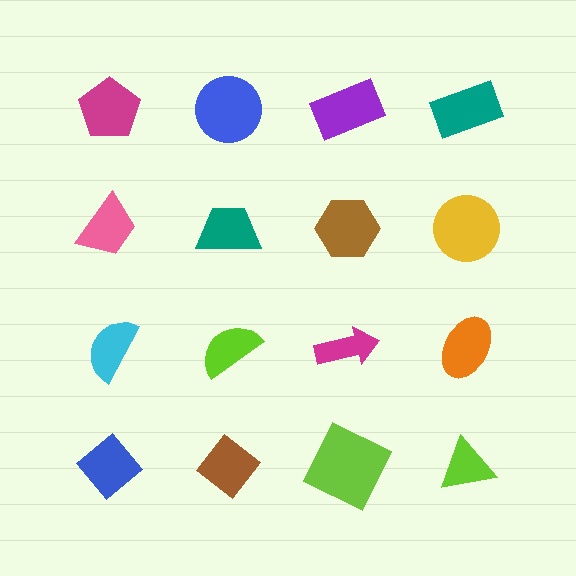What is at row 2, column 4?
A yellow circle.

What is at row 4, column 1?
A blue diamond.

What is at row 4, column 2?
A brown diamond.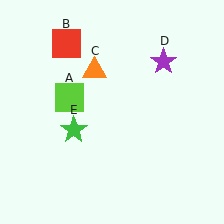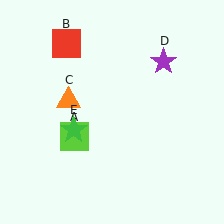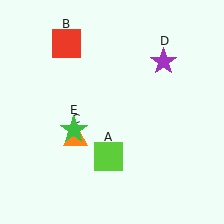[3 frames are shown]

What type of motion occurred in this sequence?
The lime square (object A), orange triangle (object C) rotated counterclockwise around the center of the scene.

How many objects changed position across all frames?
2 objects changed position: lime square (object A), orange triangle (object C).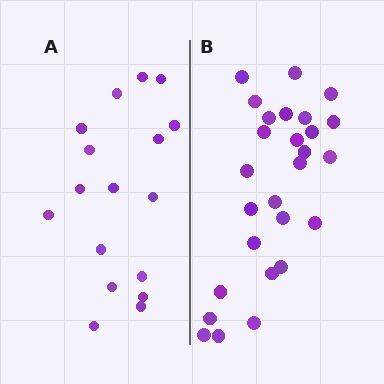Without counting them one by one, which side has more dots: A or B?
Region B (the right region) has more dots.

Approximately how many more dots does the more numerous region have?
Region B has roughly 10 or so more dots than region A.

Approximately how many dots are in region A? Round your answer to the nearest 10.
About 20 dots. (The exact count is 17, which rounds to 20.)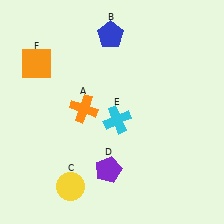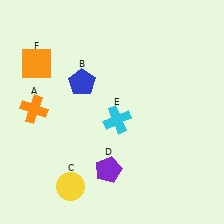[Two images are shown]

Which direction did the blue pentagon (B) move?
The blue pentagon (B) moved down.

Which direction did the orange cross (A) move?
The orange cross (A) moved left.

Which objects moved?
The objects that moved are: the orange cross (A), the blue pentagon (B).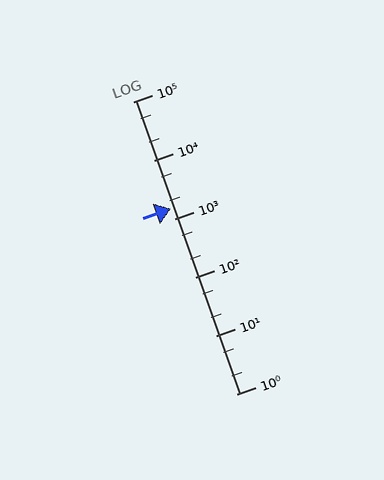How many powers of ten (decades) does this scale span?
The scale spans 5 decades, from 1 to 100000.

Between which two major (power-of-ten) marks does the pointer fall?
The pointer is between 1000 and 10000.